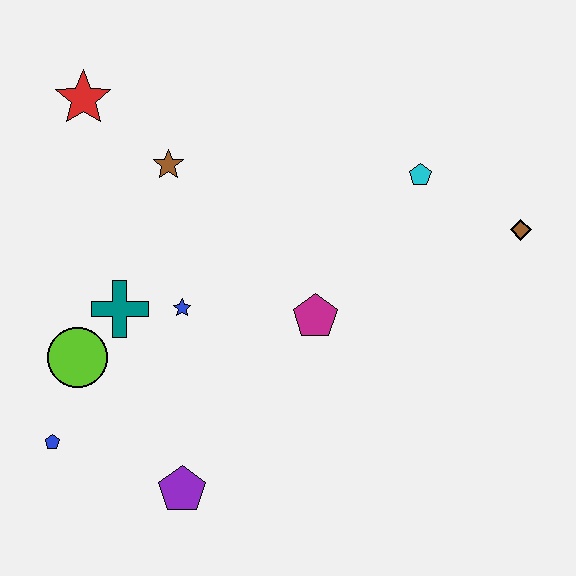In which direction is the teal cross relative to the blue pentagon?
The teal cross is above the blue pentagon.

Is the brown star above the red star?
No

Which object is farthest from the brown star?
The brown diamond is farthest from the brown star.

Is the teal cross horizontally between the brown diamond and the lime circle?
Yes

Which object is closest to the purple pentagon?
The blue pentagon is closest to the purple pentagon.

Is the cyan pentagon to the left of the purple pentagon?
No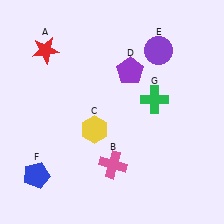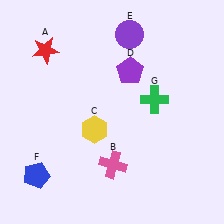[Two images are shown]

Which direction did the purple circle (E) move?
The purple circle (E) moved left.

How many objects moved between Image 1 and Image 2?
1 object moved between the two images.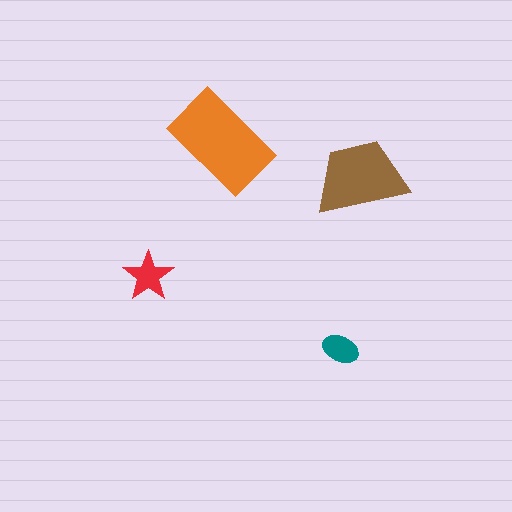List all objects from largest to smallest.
The orange rectangle, the brown trapezoid, the red star, the teal ellipse.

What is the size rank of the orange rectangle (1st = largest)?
1st.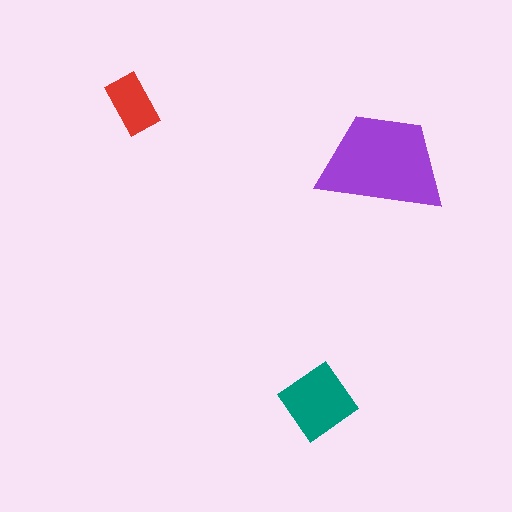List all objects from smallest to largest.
The red rectangle, the teal diamond, the purple trapezoid.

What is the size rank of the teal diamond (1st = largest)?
2nd.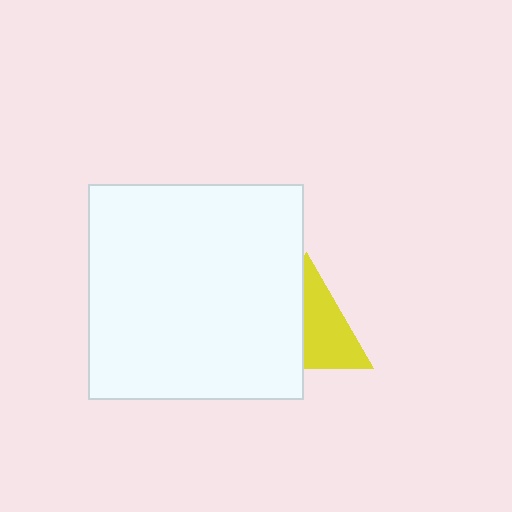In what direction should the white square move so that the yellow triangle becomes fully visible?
The white square should move left. That is the shortest direction to clear the overlap and leave the yellow triangle fully visible.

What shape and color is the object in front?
The object in front is a white square.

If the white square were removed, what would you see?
You would see the complete yellow triangle.